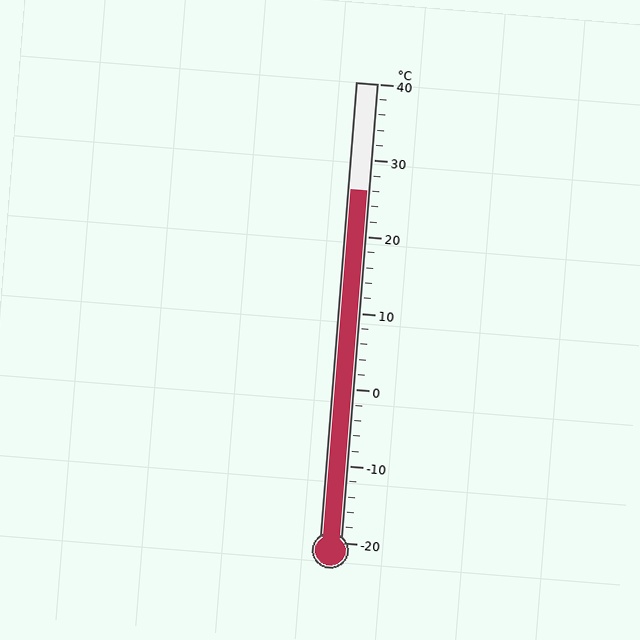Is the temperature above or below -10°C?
The temperature is above -10°C.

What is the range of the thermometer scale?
The thermometer scale ranges from -20°C to 40°C.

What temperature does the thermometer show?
The thermometer shows approximately 26°C.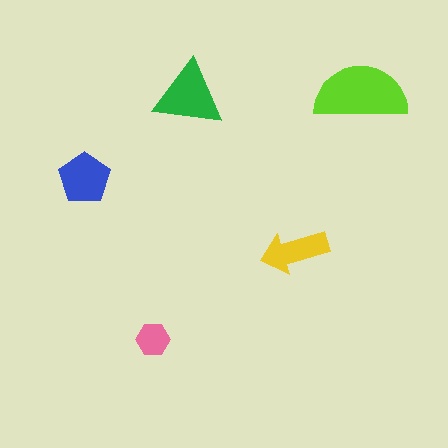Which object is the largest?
The lime semicircle.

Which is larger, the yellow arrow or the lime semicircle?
The lime semicircle.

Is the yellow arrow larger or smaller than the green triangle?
Smaller.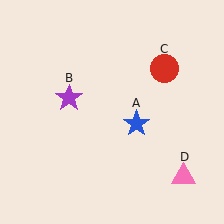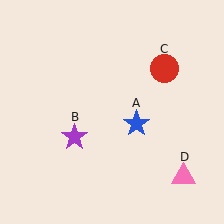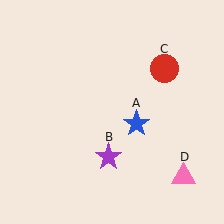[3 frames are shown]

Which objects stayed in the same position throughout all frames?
Blue star (object A) and red circle (object C) and pink triangle (object D) remained stationary.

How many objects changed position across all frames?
1 object changed position: purple star (object B).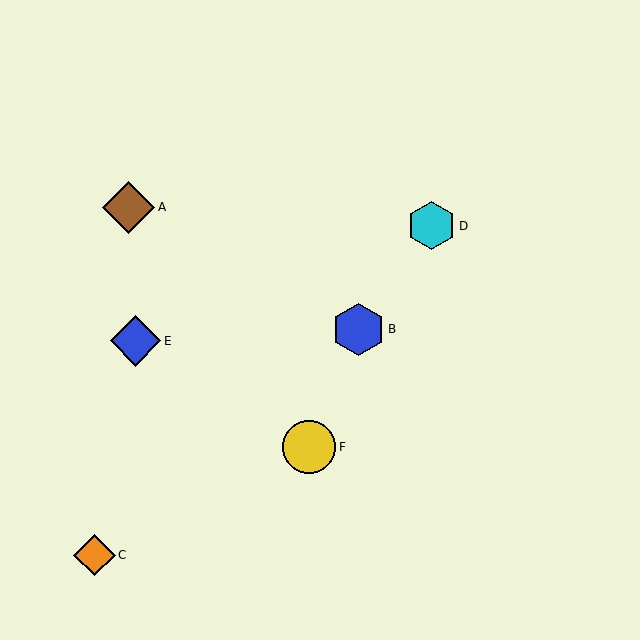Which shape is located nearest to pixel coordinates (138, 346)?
The blue diamond (labeled E) at (135, 341) is nearest to that location.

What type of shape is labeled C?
Shape C is an orange diamond.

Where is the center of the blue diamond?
The center of the blue diamond is at (135, 341).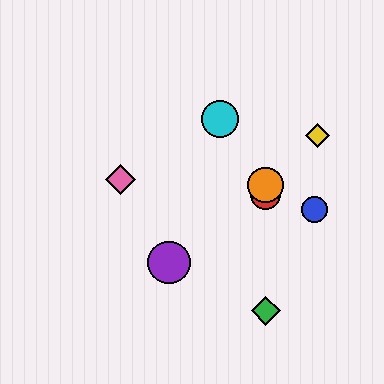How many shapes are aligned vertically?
3 shapes (the red circle, the green diamond, the orange circle) are aligned vertically.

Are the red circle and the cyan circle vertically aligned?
No, the red circle is at x≈266 and the cyan circle is at x≈220.